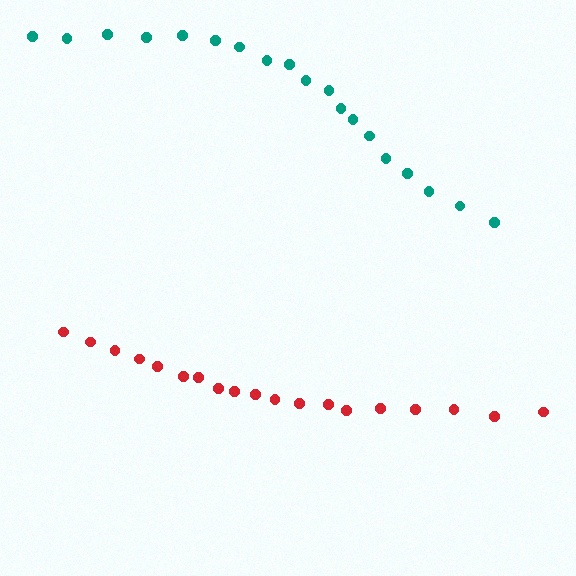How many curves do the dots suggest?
There are 2 distinct paths.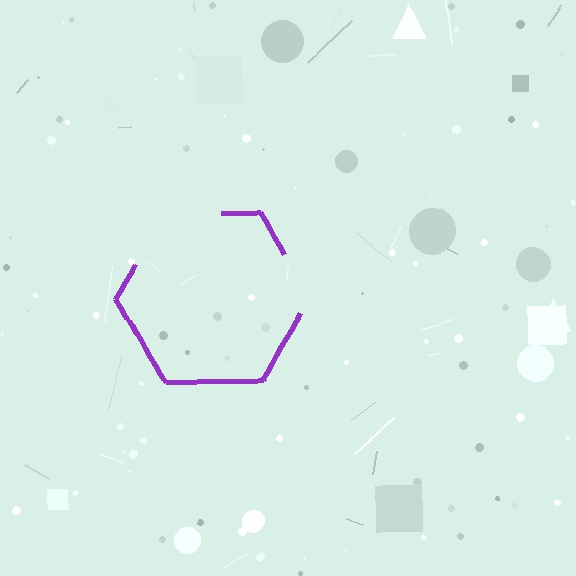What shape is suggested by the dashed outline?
The dashed outline suggests a hexagon.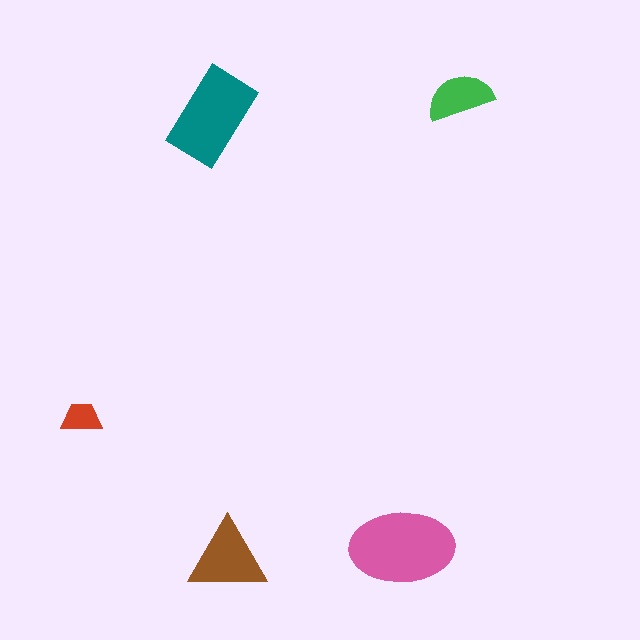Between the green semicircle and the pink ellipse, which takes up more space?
The pink ellipse.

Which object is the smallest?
The red trapezoid.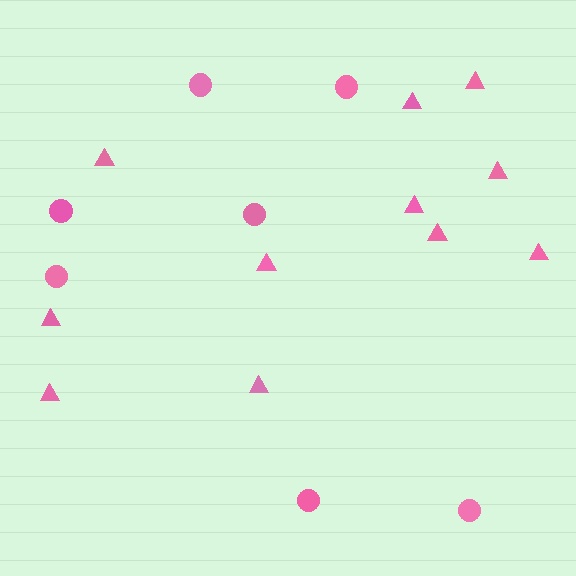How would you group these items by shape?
There are 2 groups: one group of circles (7) and one group of triangles (11).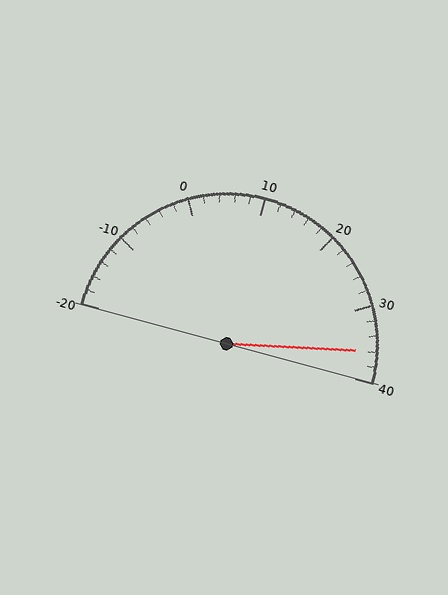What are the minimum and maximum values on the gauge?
The gauge ranges from -20 to 40.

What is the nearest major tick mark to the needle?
The nearest major tick mark is 40.